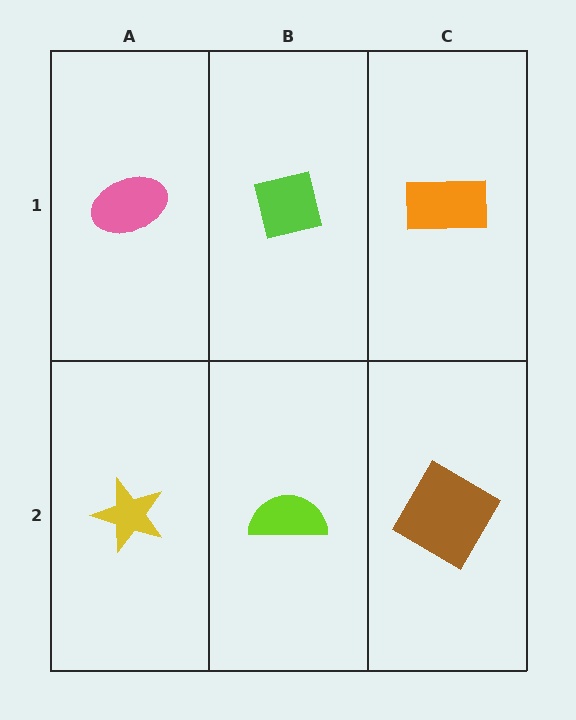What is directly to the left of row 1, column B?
A pink ellipse.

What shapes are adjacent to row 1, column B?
A lime semicircle (row 2, column B), a pink ellipse (row 1, column A), an orange rectangle (row 1, column C).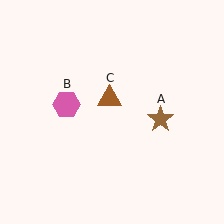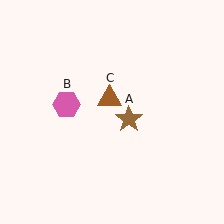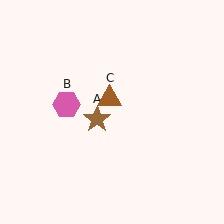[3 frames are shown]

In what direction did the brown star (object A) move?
The brown star (object A) moved left.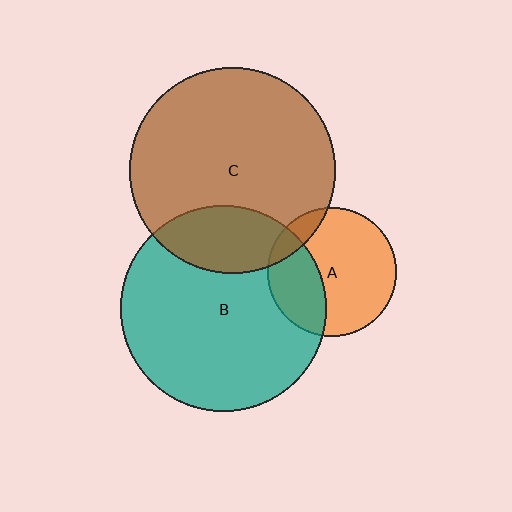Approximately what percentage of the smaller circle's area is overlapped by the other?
Approximately 35%.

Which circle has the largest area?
Circle B (teal).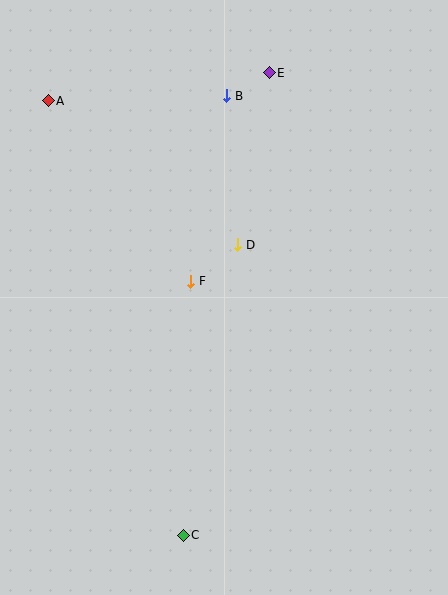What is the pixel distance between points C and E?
The distance between C and E is 470 pixels.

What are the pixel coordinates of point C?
Point C is at (183, 535).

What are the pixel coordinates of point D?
Point D is at (238, 245).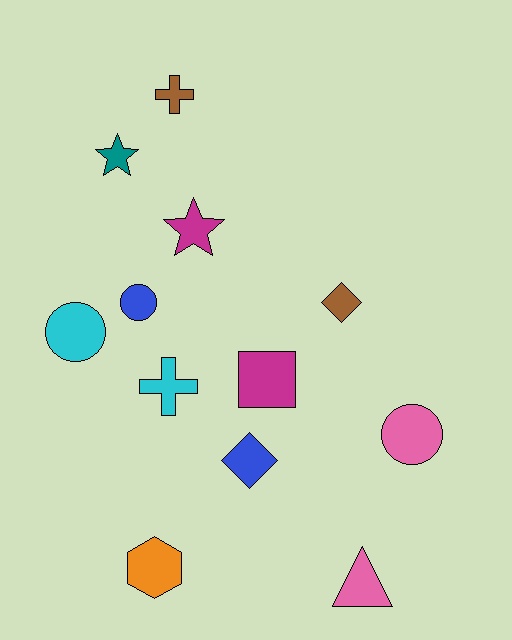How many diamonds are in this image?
There are 2 diamonds.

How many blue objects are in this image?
There are 2 blue objects.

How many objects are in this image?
There are 12 objects.